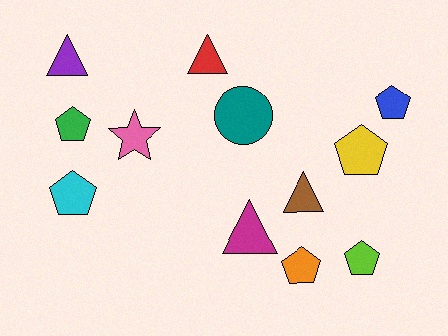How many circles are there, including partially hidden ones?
There is 1 circle.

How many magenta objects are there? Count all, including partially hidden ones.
There is 1 magenta object.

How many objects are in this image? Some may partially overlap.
There are 12 objects.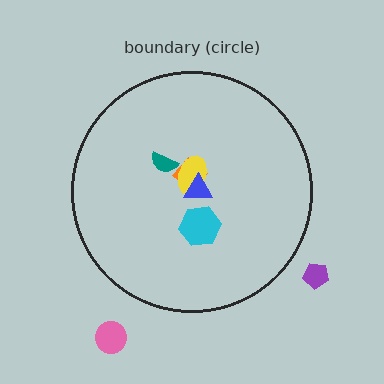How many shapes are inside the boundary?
5 inside, 2 outside.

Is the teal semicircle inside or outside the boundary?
Inside.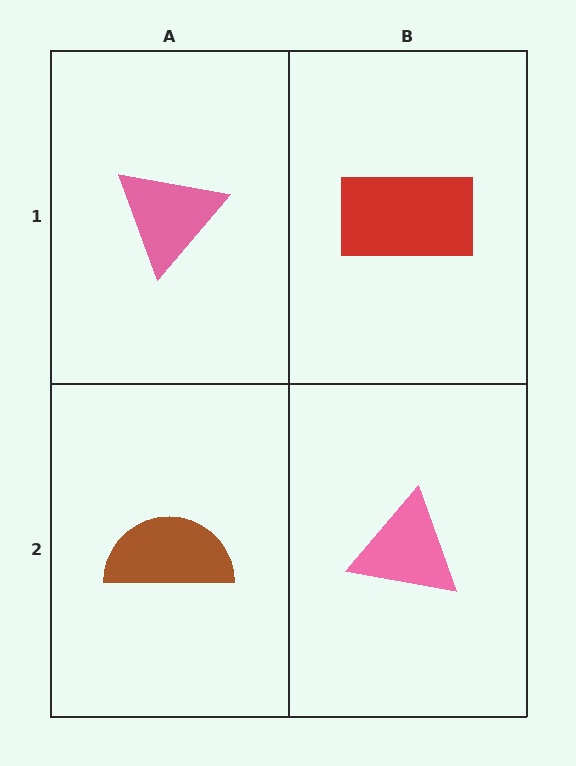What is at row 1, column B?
A red rectangle.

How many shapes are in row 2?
2 shapes.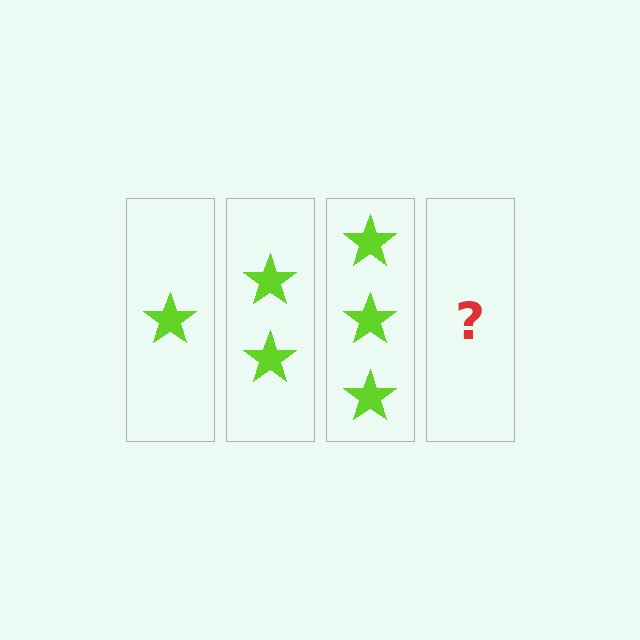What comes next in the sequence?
The next element should be 4 stars.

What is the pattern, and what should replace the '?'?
The pattern is that each step adds one more star. The '?' should be 4 stars.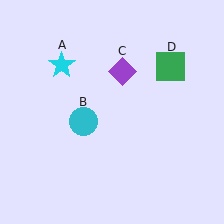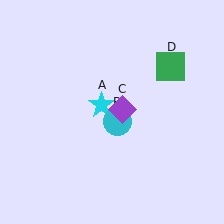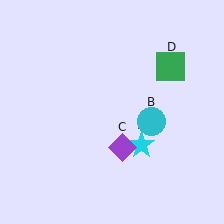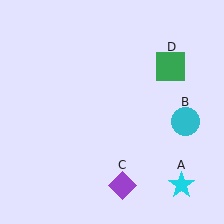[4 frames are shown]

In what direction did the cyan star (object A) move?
The cyan star (object A) moved down and to the right.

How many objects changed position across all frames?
3 objects changed position: cyan star (object A), cyan circle (object B), purple diamond (object C).